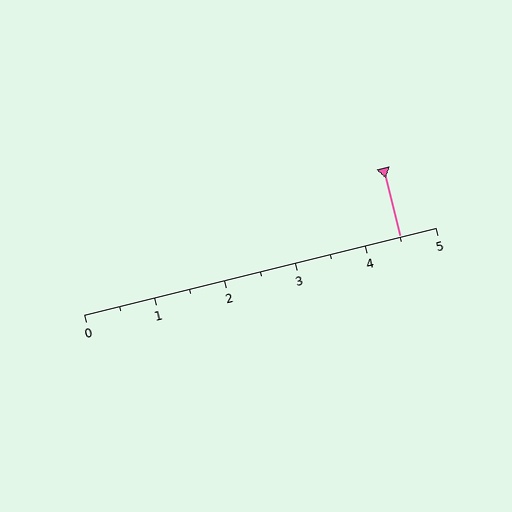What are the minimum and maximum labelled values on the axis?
The axis runs from 0 to 5.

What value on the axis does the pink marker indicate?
The marker indicates approximately 4.5.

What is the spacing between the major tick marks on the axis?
The major ticks are spaced 1 apart.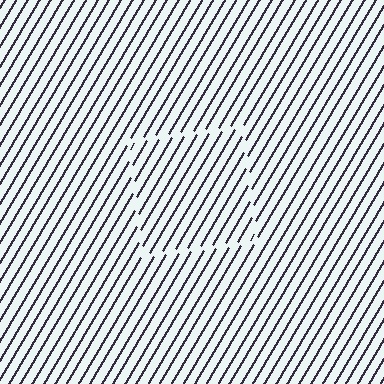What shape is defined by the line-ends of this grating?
An illusory square. The interior of the shape contains the same grating, shifted by half a period — the contour is defined by the phase discontinuity where line-ends from the inner and outer gratings abut.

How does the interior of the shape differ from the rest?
The interior of the shape contains the same grating, shifted by half a period — the contour is defined by the phase discontinuity where line-ends from the inner and outer gratings abut.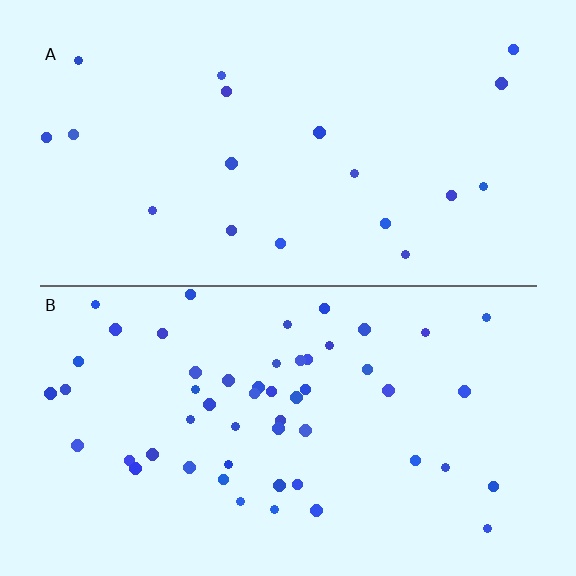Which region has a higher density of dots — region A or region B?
B (the bottom).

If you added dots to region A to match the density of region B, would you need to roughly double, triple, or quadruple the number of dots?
Approximately triple.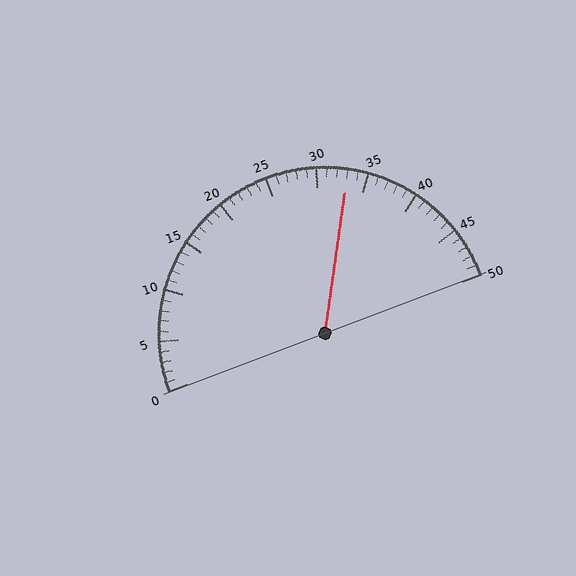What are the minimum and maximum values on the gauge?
The gauge ranges from 0 to 50.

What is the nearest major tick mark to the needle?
The nearest major tick mark is 35.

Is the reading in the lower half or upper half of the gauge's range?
The reading is in the upper half of the range (0 to 50).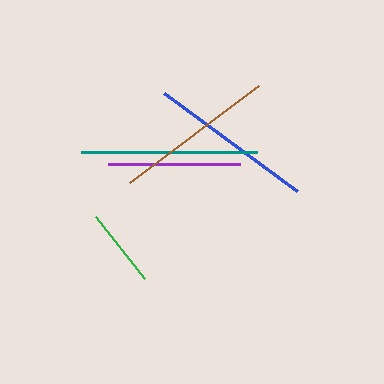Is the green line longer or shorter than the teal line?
The teal line is longer than the green line.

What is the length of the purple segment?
The purple segment is approximately 132 pixels long.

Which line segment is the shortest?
The green line is the shortest at approximately 79 pixels.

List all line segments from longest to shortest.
From longest to shortest: teal, blue, brown, purple, green.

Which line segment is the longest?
The teal line is the longest at approximately 176 pixels.